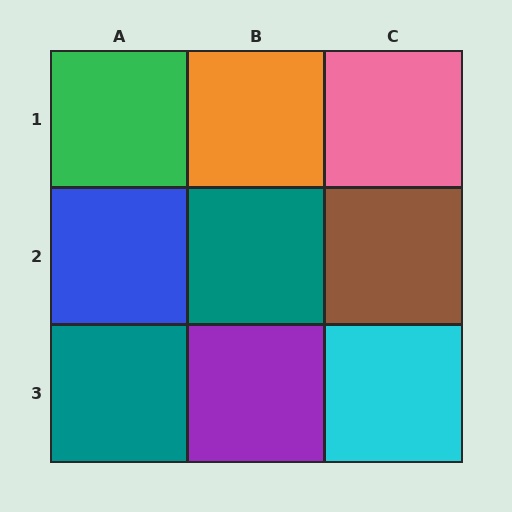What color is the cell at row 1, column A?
Green.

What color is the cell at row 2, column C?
Brown.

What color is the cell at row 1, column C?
Pink.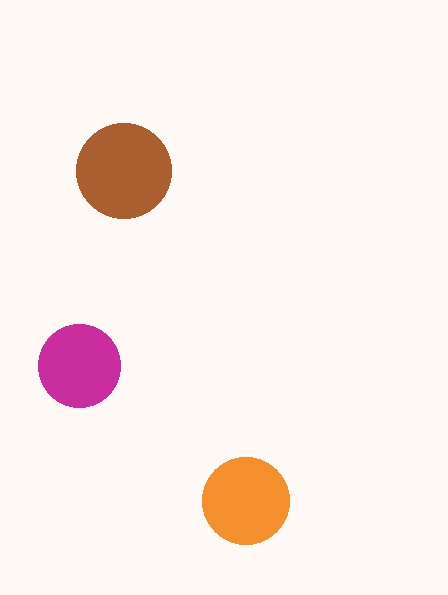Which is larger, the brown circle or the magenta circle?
The brown one.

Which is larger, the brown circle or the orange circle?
The brown one.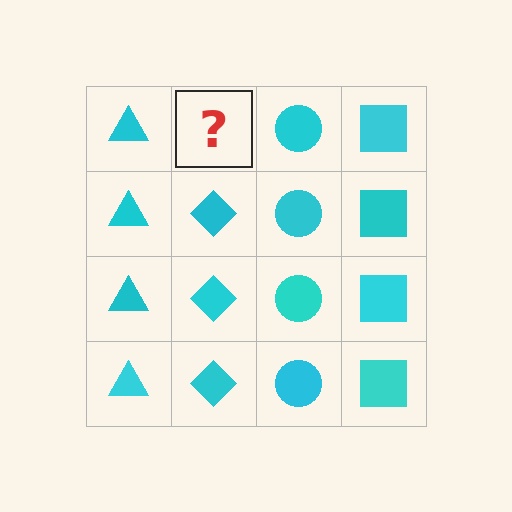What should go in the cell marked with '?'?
The missing cell should contain a cyan diamond.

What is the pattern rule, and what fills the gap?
The rule is that each column has a consistent shape. The gap should be filled with a cyan diamond.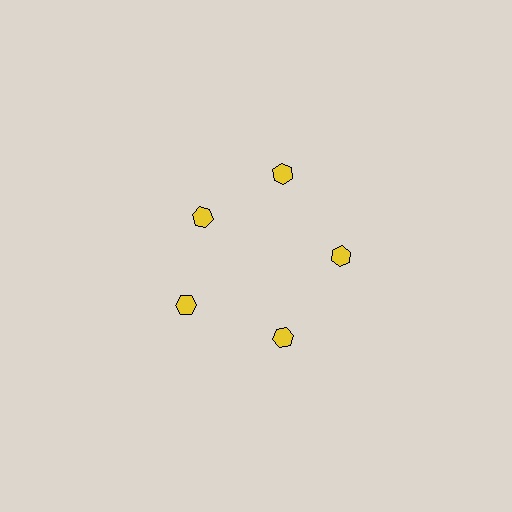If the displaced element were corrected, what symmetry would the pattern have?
It would have 5-fold rotational symmetry — the pattern would map onto itself every 72 degrees.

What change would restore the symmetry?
The symmetry would be restored by moving it outward, back onto the ring so that all 5 hexagons sit at equal angles and equal distance from the center.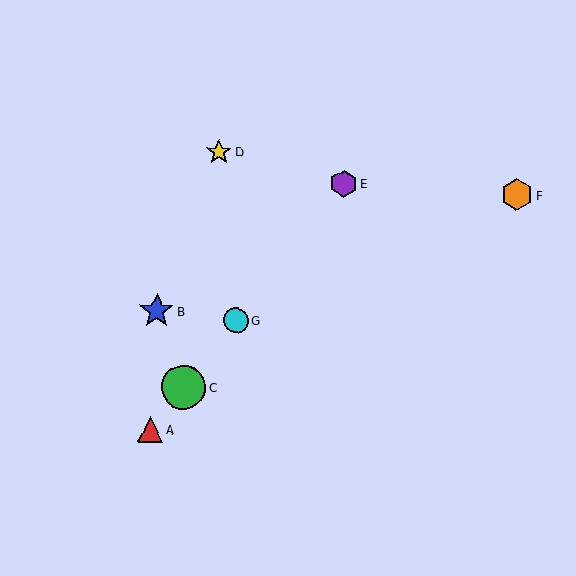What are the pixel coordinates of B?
Object B is at (157, 311).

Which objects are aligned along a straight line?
Objects A, C, E, G are aligned along a straight line.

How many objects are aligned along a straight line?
4 objects (A, C, E, G) are aligned along a straight line.